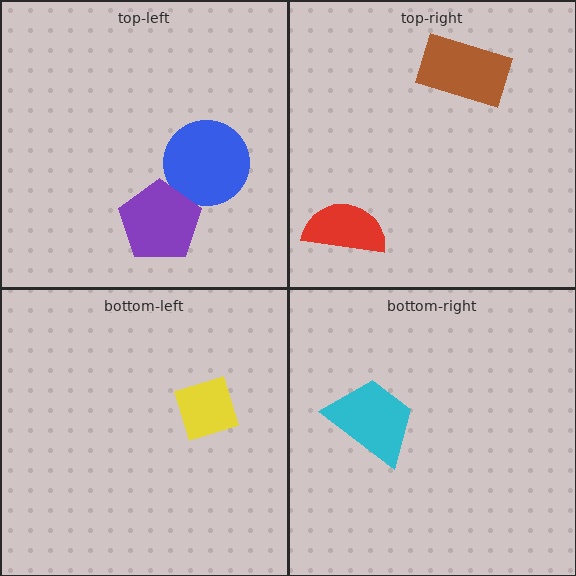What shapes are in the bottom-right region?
The cyan trapezoid.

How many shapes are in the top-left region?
2.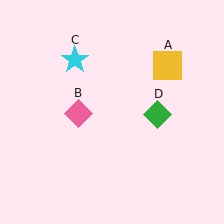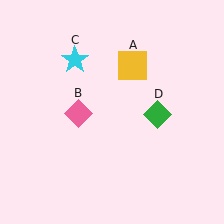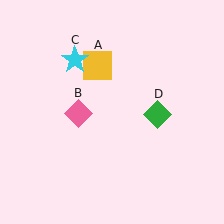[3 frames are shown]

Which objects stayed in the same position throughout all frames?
Pink diamond (object B) and cyan star (object C) and green diamond (object D) remained stationary.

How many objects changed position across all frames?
1 object changed position: yellow square (object A).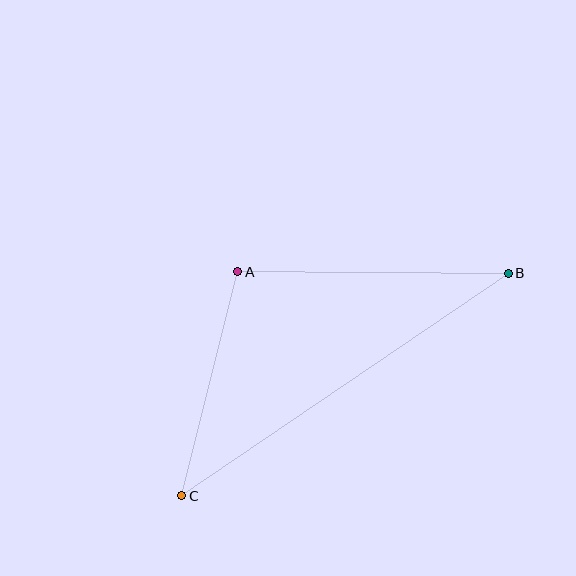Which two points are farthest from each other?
Points B and C are farthest from each other.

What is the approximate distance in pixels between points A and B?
The distance between A and B is approximately 271 pixels.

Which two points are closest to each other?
Points A and C are closest to each other.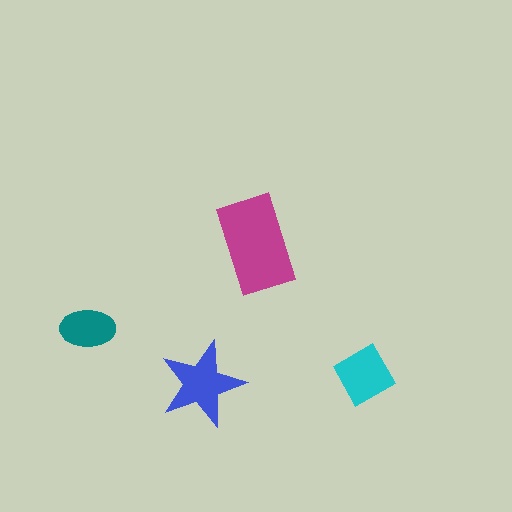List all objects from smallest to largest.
The teal ellipse, the cyan square, the blue star, the magenta rectangle.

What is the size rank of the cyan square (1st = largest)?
3rd.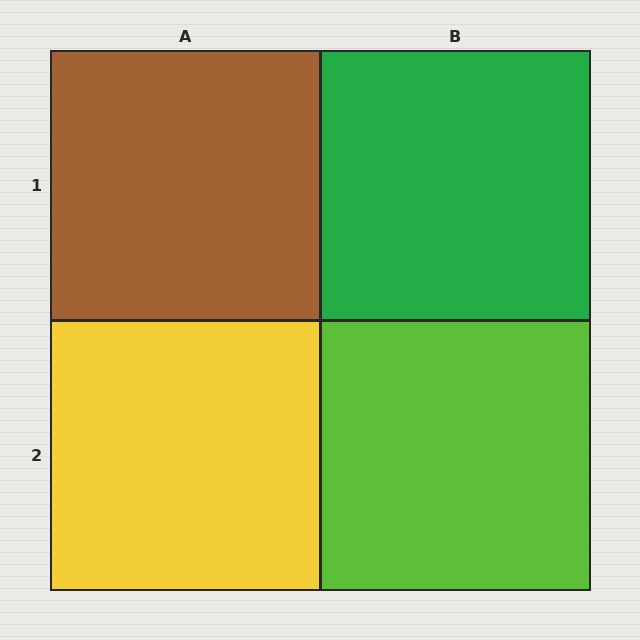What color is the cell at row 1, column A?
Brown.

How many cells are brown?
1 cell is brown.